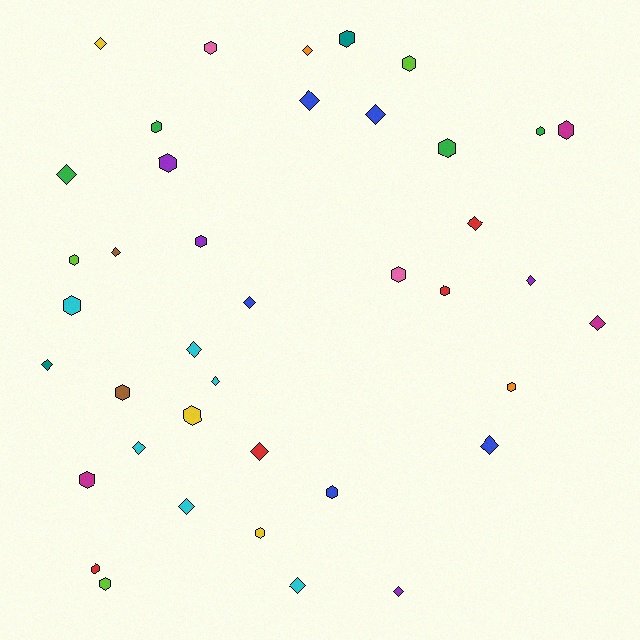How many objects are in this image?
There are 40 objects.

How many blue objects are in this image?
There are 5 blue objects.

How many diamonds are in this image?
There are 19 diamonds.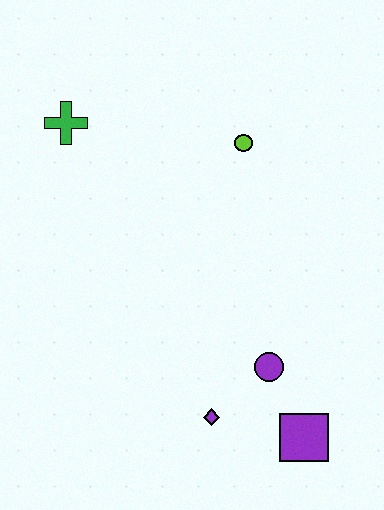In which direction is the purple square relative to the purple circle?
The purple square is below the purple circle.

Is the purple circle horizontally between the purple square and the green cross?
Yes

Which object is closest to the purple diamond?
The purple circle is closest to the purple diamond.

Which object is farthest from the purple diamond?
The green cross is farthest from the purple diamond.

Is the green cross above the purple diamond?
Yes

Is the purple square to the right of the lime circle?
Yes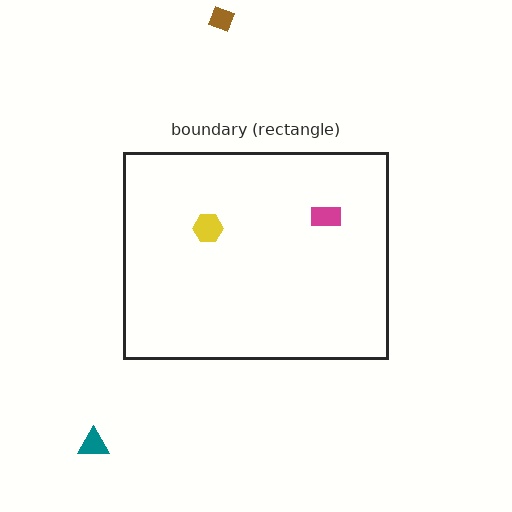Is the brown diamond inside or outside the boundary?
Outside.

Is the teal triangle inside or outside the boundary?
Outside.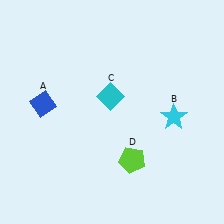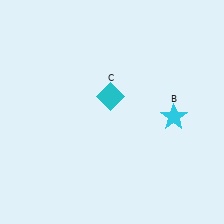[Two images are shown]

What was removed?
The lime pentagon (D), the blue diamond (A) were removed in Image 2.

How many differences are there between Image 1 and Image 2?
There are 2 differences between the two images.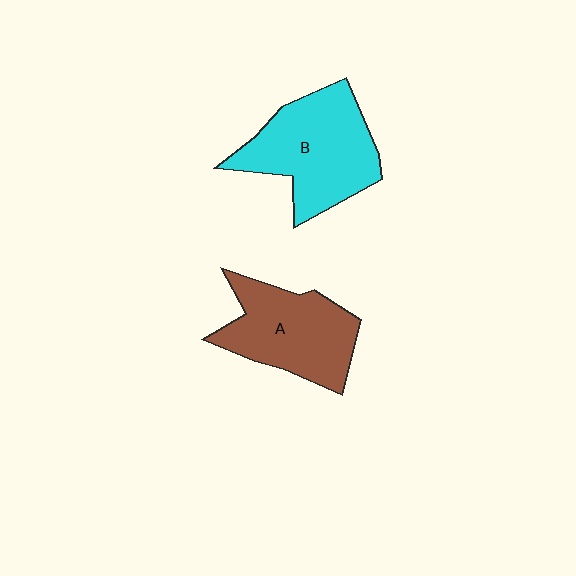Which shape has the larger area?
Shape B (cyan).